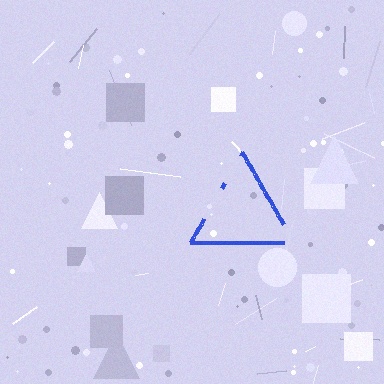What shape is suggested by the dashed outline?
The dashed outline suggests a triangle.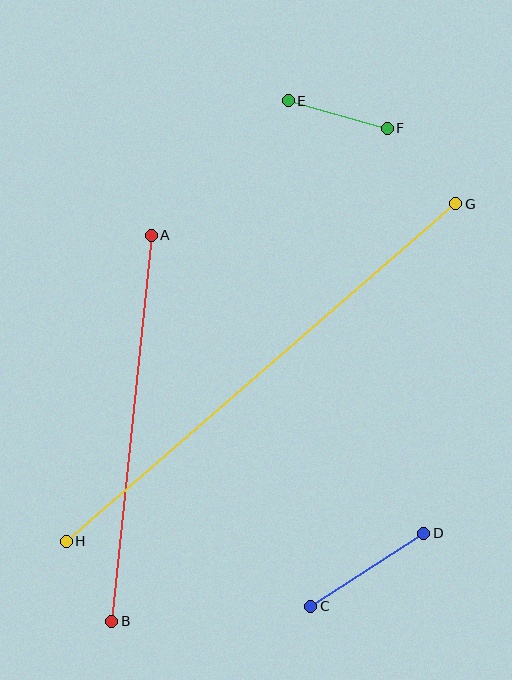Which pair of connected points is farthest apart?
Points G and H are farthest apart.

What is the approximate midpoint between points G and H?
The midpoint is at approximately (261, 372) pixels.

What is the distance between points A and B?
The distance is approximately 388 pixels.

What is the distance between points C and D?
The distance is approximately 135 pixels.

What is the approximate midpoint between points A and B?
The midpoint is at approximately (132, 428) pixels.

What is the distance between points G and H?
The distance is approximately 515 pixels.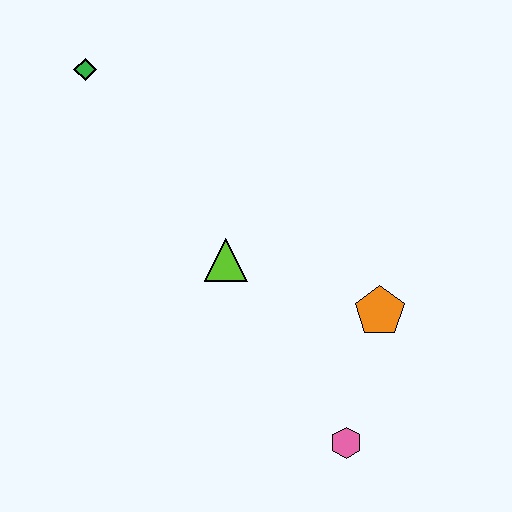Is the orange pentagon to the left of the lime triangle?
No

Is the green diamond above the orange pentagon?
Yes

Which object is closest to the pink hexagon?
The orange pentagon is closest to the pink hexagon.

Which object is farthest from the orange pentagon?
The green diamond is farthest from the orange pentagon.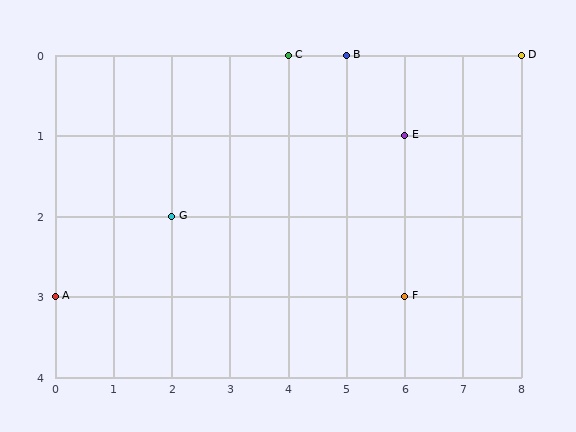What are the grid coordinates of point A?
Point A is at grid coordinates (0, 3).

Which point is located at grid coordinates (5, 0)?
Point B is at (5, 0).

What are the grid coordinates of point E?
Point E is at grid coordinates (6, 1).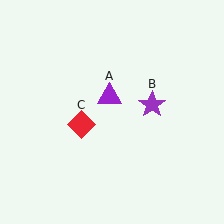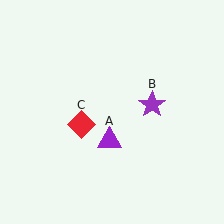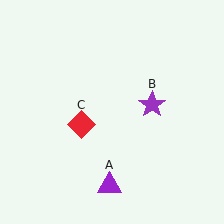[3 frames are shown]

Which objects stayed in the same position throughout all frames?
Purple star (object B) and red diamond (object C) remained stationary.